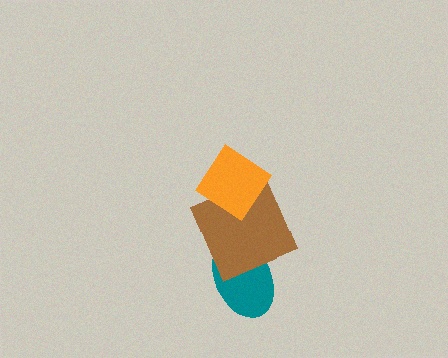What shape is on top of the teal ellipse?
The brown square is on top of the teal ellipse.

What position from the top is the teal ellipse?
The teal ellipse is 3rd from the top.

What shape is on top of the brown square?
The orange diamond is on top of the brown square.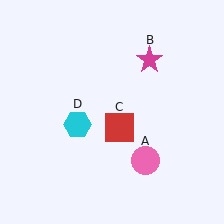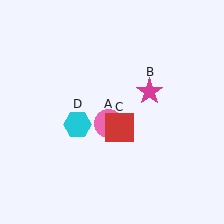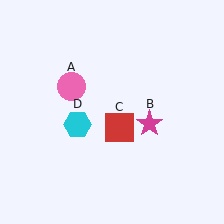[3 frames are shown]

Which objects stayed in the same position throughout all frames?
Red square (object C) and cyan hexagon (object D) remained stationary.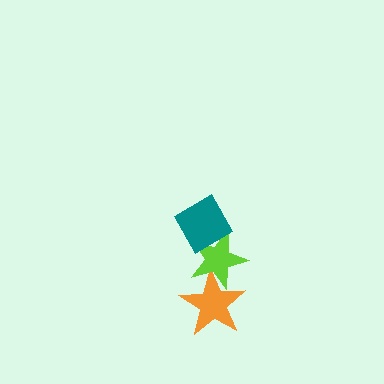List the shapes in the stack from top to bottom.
From top to bottom: the teal diamond, the lime star, the orange star.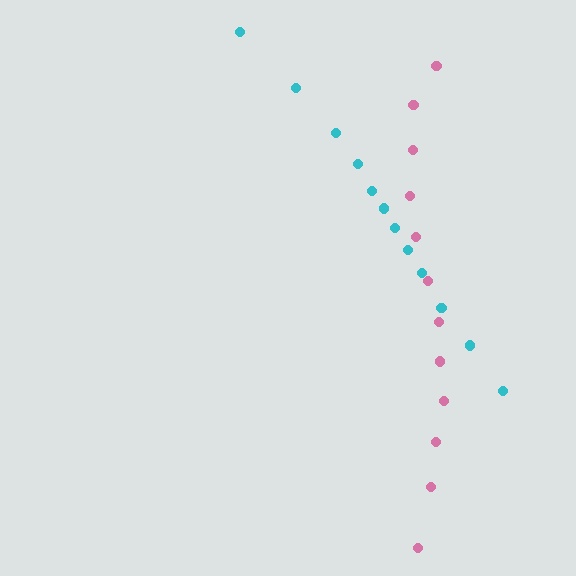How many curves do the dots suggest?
There are 2 distinct paths.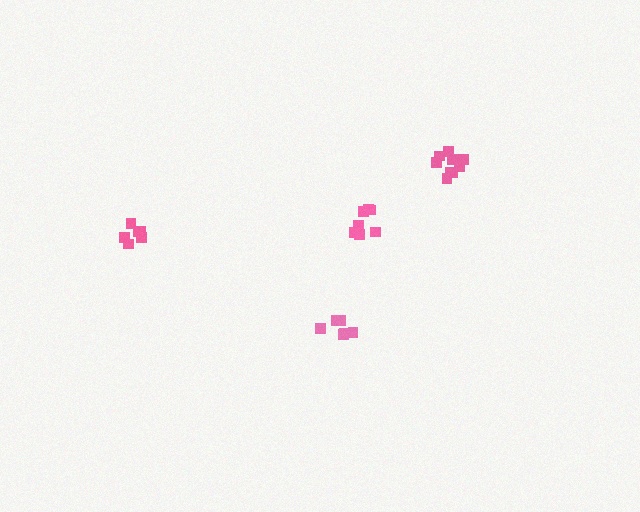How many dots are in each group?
Group 1: 9 dots, Group 2: 6 dots, Group 3: 6 dots, Group 4: 7 dots (28 total).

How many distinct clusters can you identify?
There are 4 distinct clusters.